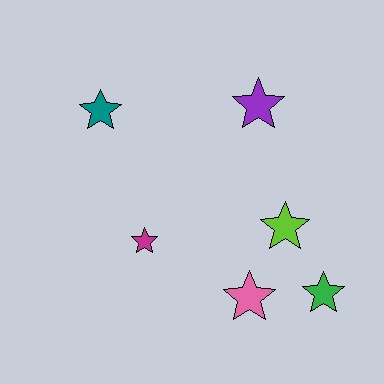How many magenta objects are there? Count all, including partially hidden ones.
There is 1 magenta object.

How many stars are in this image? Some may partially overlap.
There are 6 stars.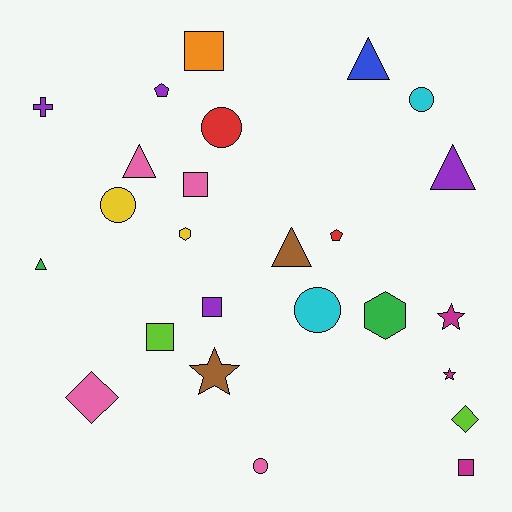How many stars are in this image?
There are 3 stars.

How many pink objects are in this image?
There are 4 pink objects.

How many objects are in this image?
There are 25 objects.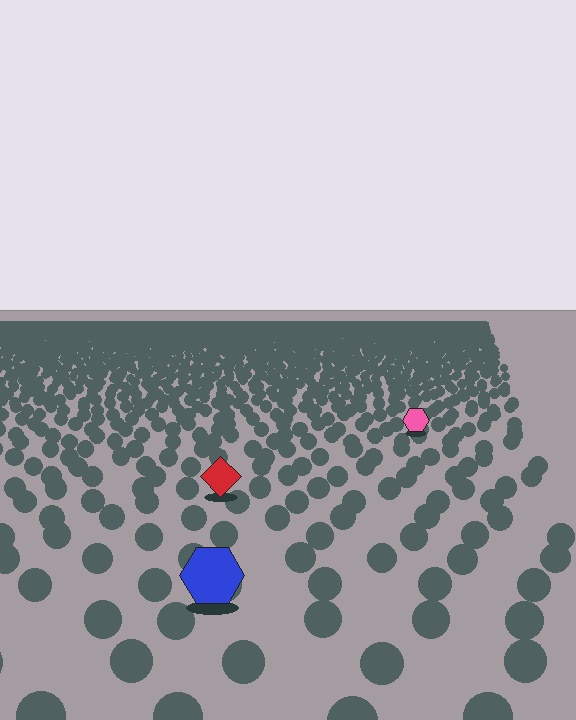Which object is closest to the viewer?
The blue hexagon is closest. The texture marks near it are larger and more spread out.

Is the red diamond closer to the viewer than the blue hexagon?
No. The blue hexagon is closer — you can tell from the texture gradient: the ground texture is coarser near it.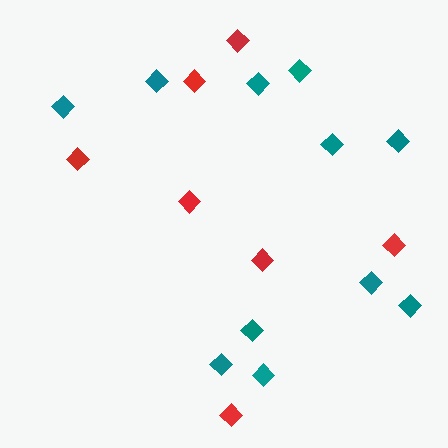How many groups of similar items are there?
There are 2 groups: one group of teal diamonds (11) and one group of red diamonds (7).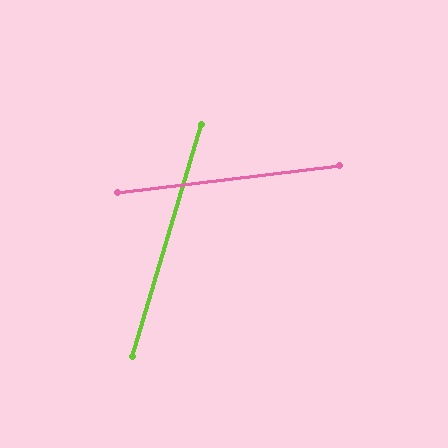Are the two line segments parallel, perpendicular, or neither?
Neither parallel nor perpendicular — they differ by about 66°.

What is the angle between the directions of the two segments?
Approximately 66 degrees.